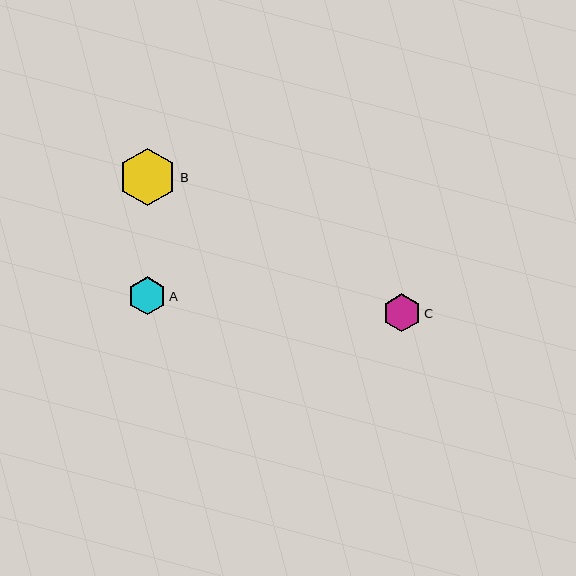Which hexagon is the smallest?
Hexagon A is the smallest with a size of approximately 38 pixels.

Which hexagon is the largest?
Hexagon B is the largest with a size of approximately 57 pixels.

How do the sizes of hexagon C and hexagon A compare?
Hexagon C and hexagon A are approximately the same size.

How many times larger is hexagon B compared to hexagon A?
Hexagon B is approximately 1.5 times the size of hexagon A.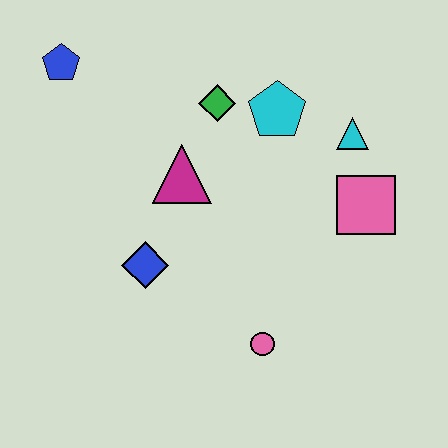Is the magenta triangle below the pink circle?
No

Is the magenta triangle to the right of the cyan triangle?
No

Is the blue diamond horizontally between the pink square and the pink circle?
No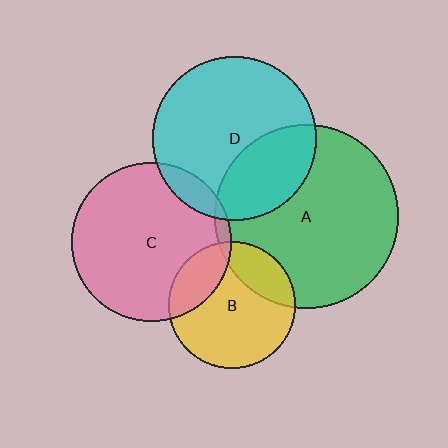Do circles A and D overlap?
Yes.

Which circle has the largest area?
Circle A (green).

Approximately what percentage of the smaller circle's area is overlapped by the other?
Approximately 30%.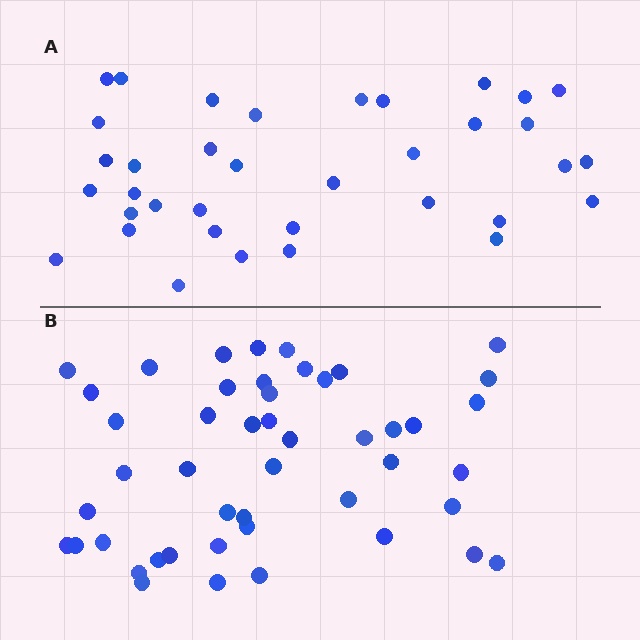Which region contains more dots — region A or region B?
Region B (the bottom region) has more dots.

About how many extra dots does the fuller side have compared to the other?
Region B has roughly 12 or so more dots than region A.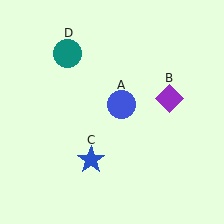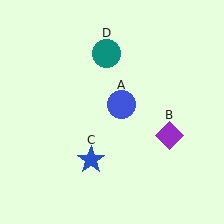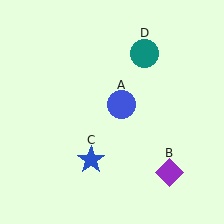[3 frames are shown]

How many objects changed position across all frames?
2 objects changed position: purple diamond (object B), teal circle (object D).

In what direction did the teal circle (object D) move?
The teal circle (object D) moved right.